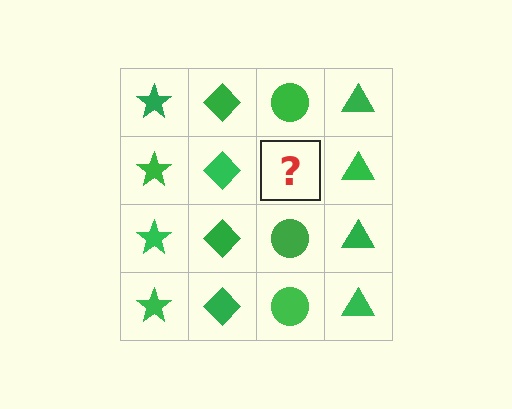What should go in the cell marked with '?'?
The missing cell should contain a green circle.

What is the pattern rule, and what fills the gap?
The rule is that each column has a consistent shape. The gap should be filled with a green circle.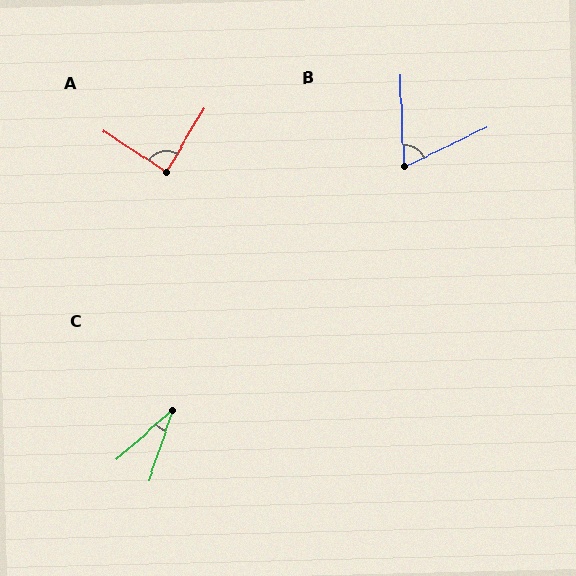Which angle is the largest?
A, at approximately 87 degrees.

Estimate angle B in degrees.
Approximately 67 degrees.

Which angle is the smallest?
C, at approximately 30 degrees.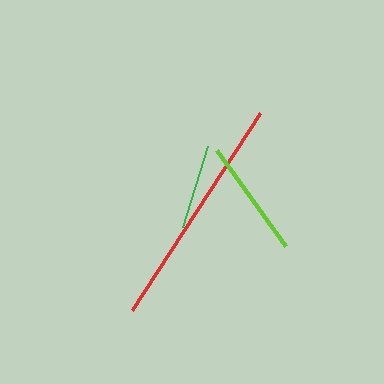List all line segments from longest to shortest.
From longest to shortest: red, lime, green.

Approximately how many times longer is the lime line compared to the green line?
The lime line is approximately 1.4 times the length of the green line.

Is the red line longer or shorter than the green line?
The red line is longer than the green line.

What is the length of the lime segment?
The lime segment is approximately 118 pixels long.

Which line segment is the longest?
The red line is the longest at approximately 235 pixels.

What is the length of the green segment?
The green segment is approximately 85 pixels long.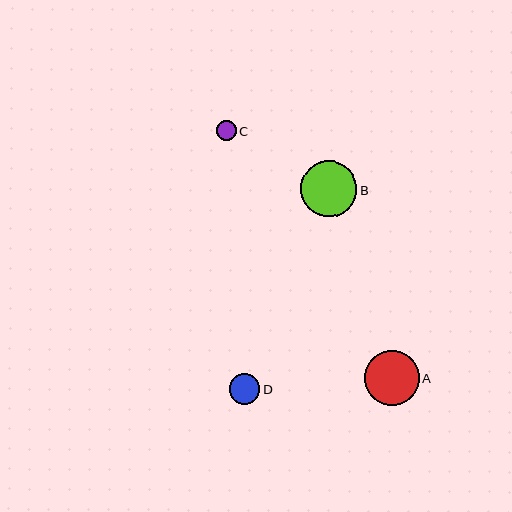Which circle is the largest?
Circle B is the largest with a size of approximately 56 pixels.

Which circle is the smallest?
Circle C is the smallest with a size of approximately 20 pixels.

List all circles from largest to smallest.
From largest to smallest: B, A, D, C.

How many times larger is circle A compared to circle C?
Circle A is approximately 2.8 times the size of circle C.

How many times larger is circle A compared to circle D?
Circle A is approximately 1.8 times the size of circle D.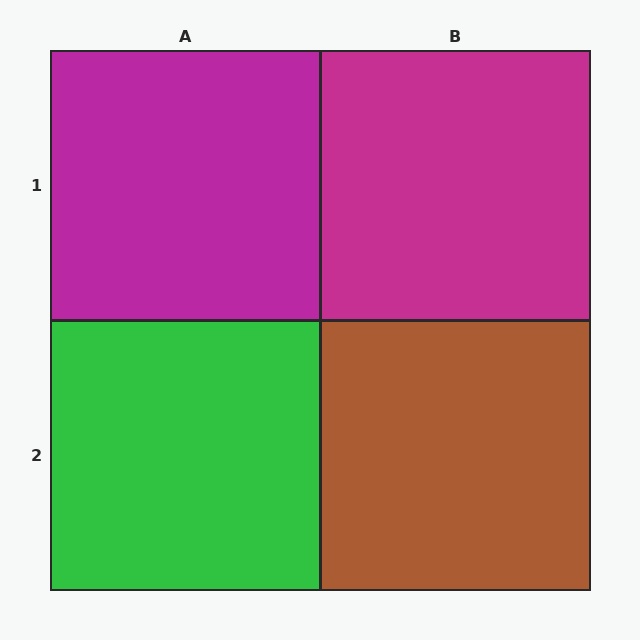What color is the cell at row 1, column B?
Magenta.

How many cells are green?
1 cell is green.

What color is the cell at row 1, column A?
Magenta.